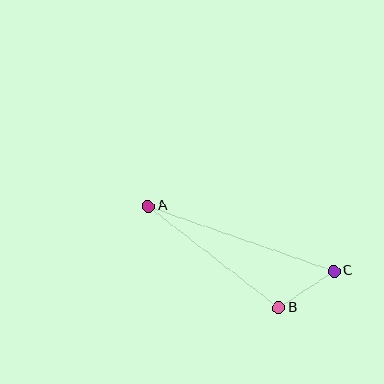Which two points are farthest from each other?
Points A and C are farthest from each other.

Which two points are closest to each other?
Points B and C are closest to each other.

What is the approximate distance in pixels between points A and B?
The distance between A and B is approximately 165 pixels.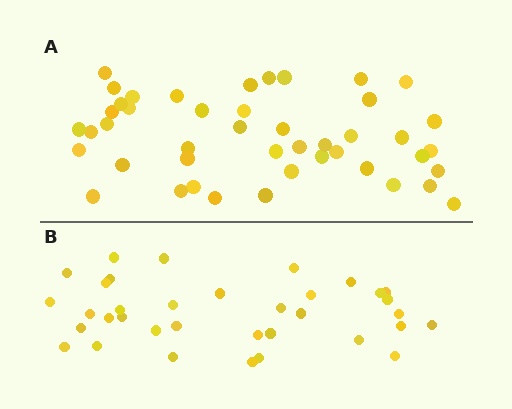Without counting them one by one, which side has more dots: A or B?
Region A (the top region) has more dots.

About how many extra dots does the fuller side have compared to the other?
Region A has roughly 10 or so more dots than region B.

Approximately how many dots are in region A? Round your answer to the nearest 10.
About 40 dots. (The exact count is 45, which rounds to 40.)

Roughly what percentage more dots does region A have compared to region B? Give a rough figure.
About 30% more.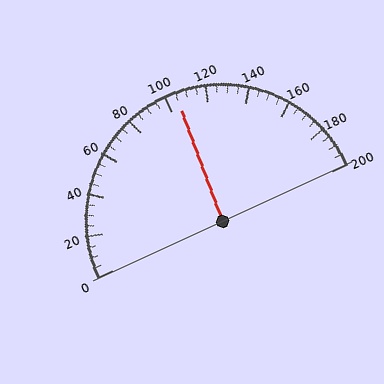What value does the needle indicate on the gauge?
The needle indicates approximately 105.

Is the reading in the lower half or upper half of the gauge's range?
The reading is in the upper half of the range (0 to 200).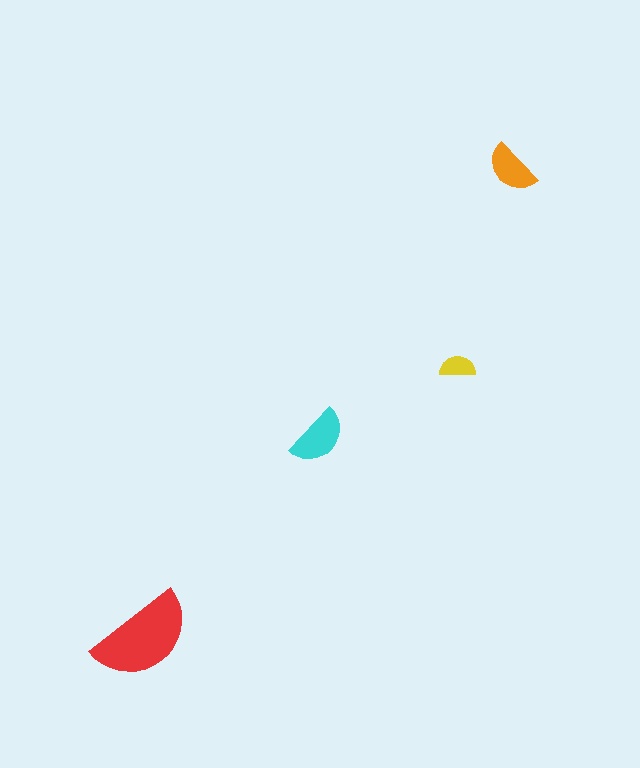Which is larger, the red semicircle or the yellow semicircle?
The red one.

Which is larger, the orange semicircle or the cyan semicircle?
The cyan one.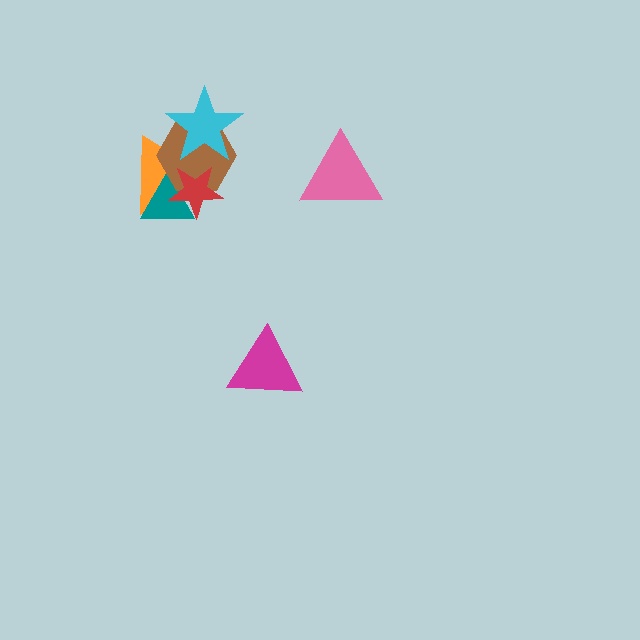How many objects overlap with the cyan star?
2 objects overlap with the cyan star.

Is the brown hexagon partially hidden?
Yes, it is partially covered by another shape.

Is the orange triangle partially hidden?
Yes, it is partially covered by another shape.